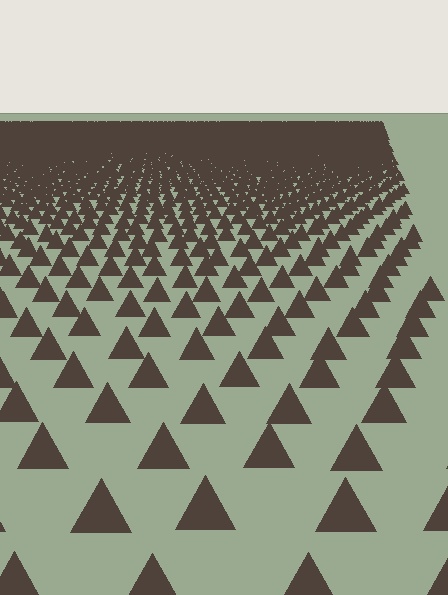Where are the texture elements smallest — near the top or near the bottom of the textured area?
Near the top.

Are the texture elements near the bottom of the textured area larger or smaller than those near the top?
Larger. Near the bottom, elements are closer to the viewer and appear at a bigger on-screen size.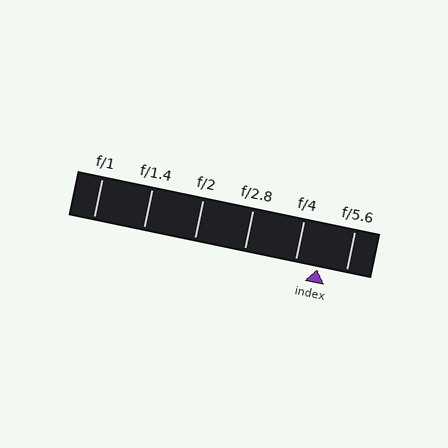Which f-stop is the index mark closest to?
The index mark is closest to f/4.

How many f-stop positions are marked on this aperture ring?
There are 6 f-stop positions marked.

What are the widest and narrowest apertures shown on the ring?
The widest aperture shown is f/1 and the narrowest is f/5.6.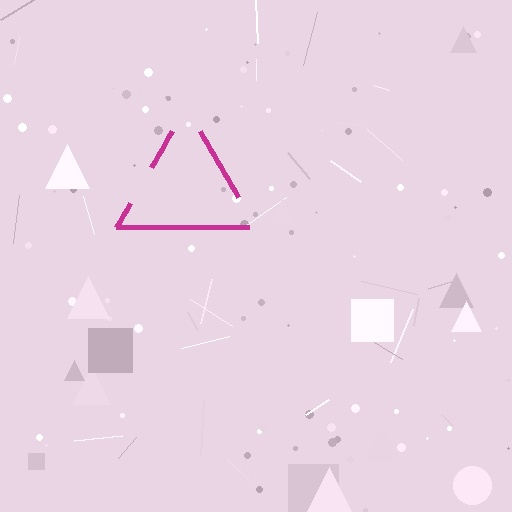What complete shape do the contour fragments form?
The contour fragments form a triangle.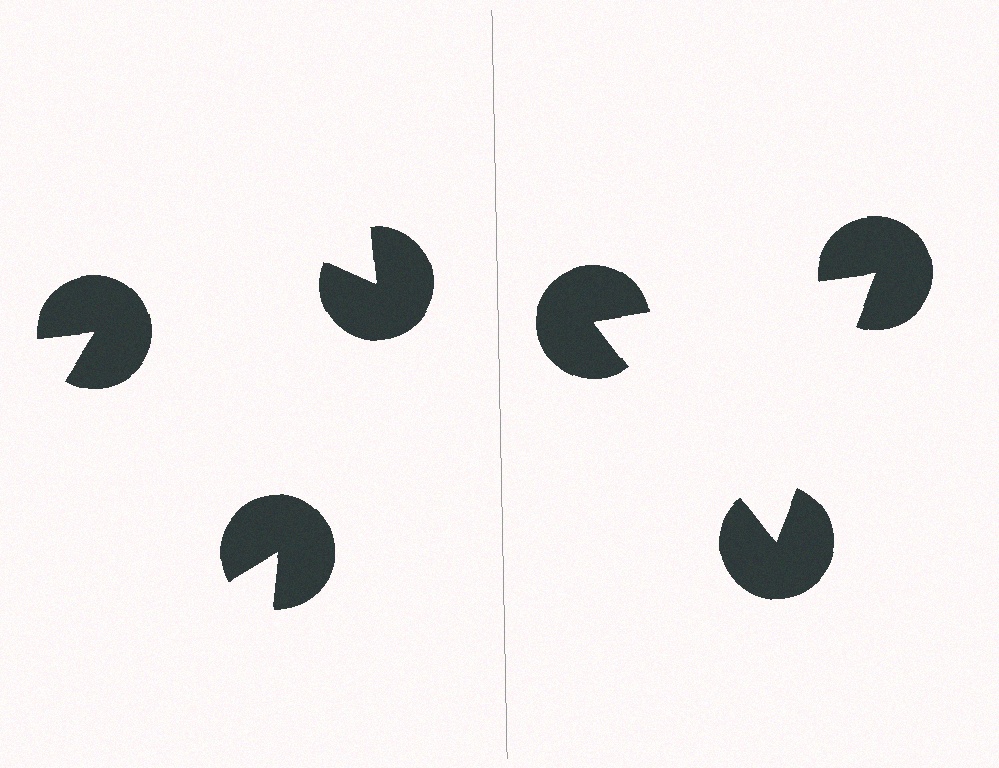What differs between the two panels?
The pac-man discs are positioned identically on both sides; only the wedge orientations differ. On the right they align to a triangle; on the left they are misaligned.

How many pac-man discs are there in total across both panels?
6 — 3 on each side.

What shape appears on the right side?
An illusory triangle.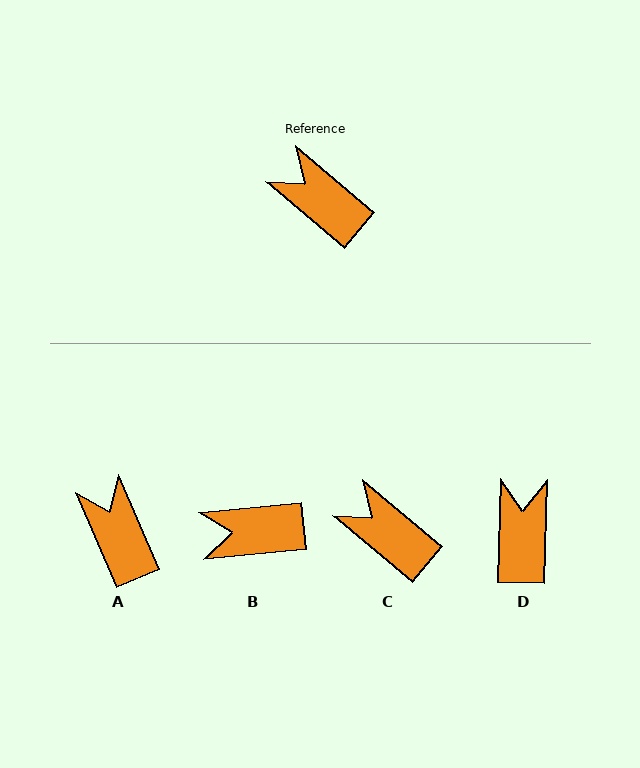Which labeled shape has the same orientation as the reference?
C.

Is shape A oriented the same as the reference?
No, it is off by about 26 degrees.